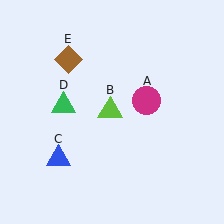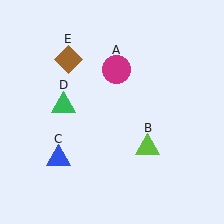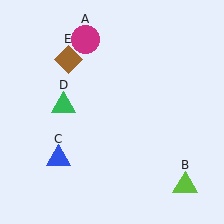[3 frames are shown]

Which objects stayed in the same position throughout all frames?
Blue triangle (object C) and green triangle (object D) and brown diamond (object E) remained stationary.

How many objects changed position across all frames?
2 objects changed position: magenta circle (object A), lime triangle (object B).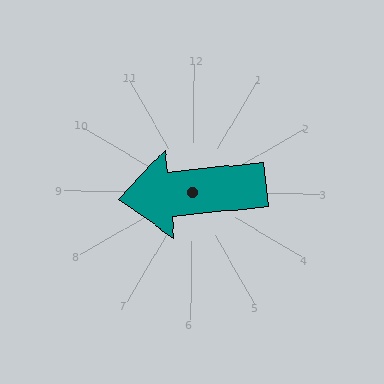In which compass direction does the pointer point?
West.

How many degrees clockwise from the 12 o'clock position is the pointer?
Approximately 264 degrees.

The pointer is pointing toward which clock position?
Roughly 9 o'clock.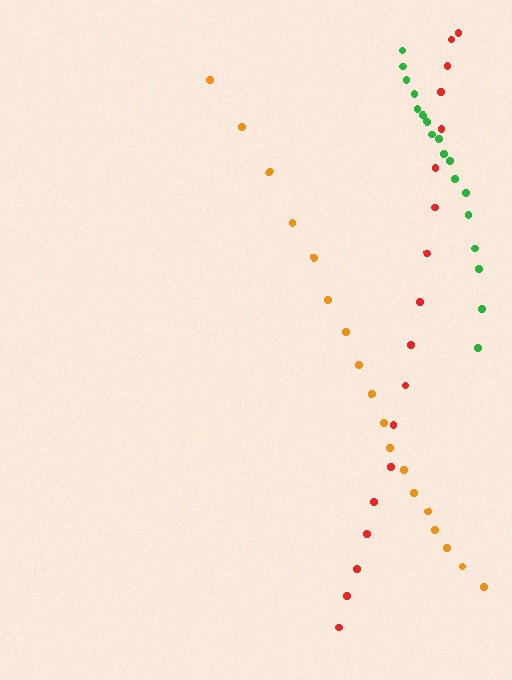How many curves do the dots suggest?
There are 3 distinct paths.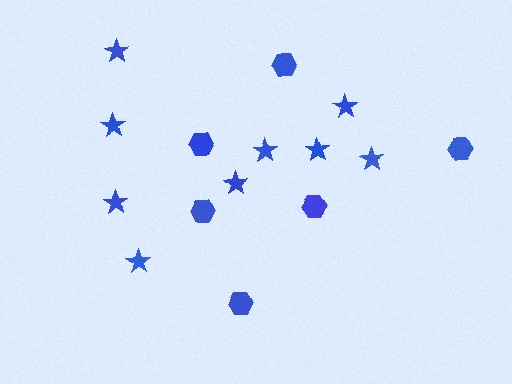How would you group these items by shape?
There are 2 groups: one group of hexagons (6) and one group of stars (9).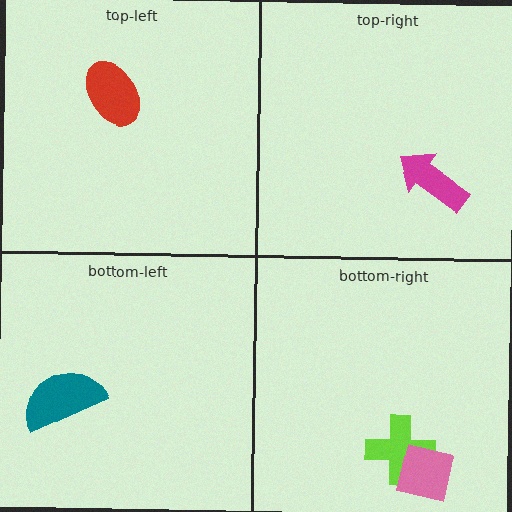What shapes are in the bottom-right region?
The lime cross, the pink square.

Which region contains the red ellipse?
The top-left region.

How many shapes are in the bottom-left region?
1.